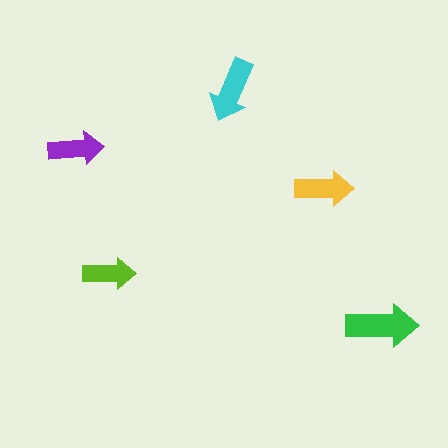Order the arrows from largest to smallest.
the green one, the cyan one, the yellow one, the purple one, the lime one.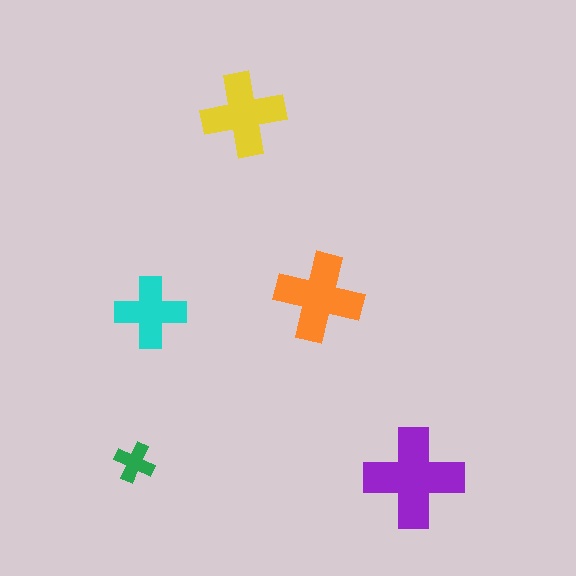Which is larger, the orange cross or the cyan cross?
The orange one.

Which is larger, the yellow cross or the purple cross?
The purple one.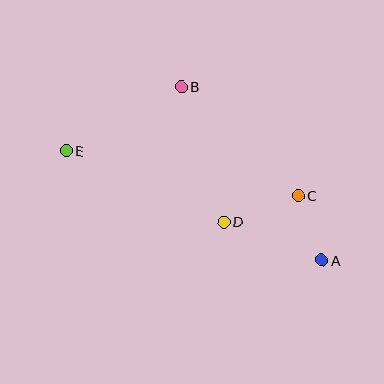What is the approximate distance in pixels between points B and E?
The distance between B and E is approximately 132 pixels.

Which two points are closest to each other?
Points A and C are closest to each other.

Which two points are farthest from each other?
Points A and E are farthest from each other.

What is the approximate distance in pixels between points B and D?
The distance between B and D is approximately 142 pixels.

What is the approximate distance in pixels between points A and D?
The distance between A and D is approximately 105 pixels.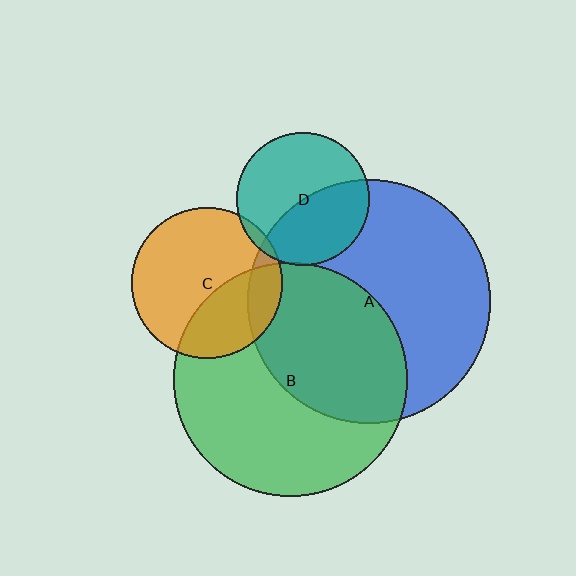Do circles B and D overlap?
Yes.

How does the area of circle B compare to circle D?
Approximately 3.1 times.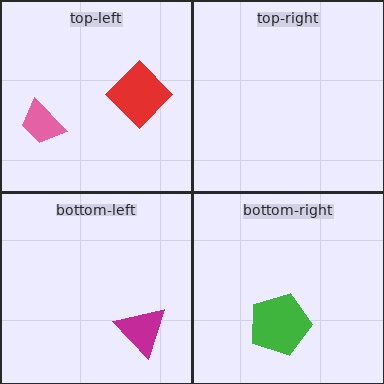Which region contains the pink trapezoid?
The top-left region.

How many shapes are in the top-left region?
2.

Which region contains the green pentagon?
The bottom-right region.